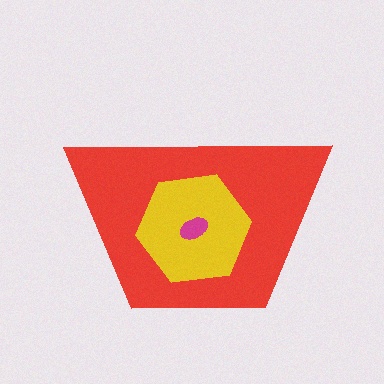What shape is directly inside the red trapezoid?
The yellow hexagon.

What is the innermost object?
The magenta ellipse.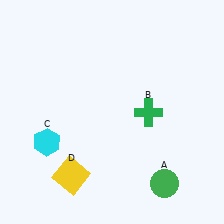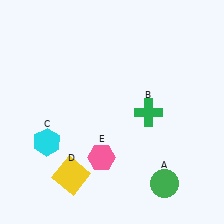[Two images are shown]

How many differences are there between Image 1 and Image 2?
There is 1 difference between the two images.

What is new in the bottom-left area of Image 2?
A pink hexagon (E) was added in the bottom-left area of Image 2.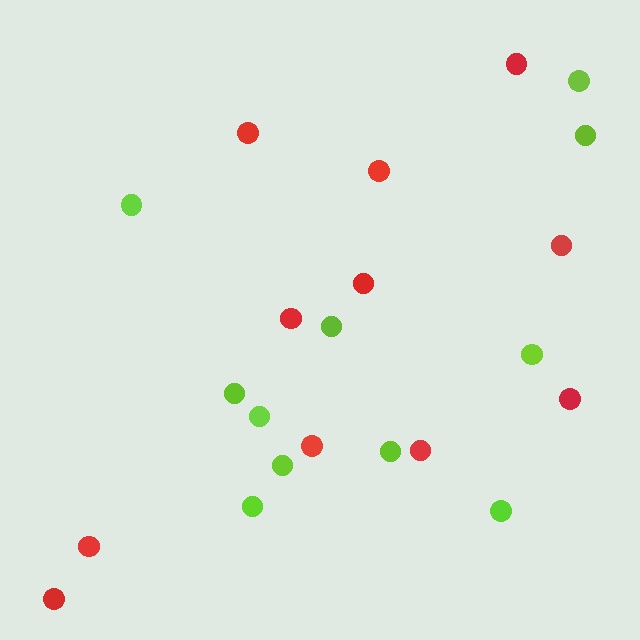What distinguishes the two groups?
There are 2 groups: one group of lime circles (11) and one group of red circles (11).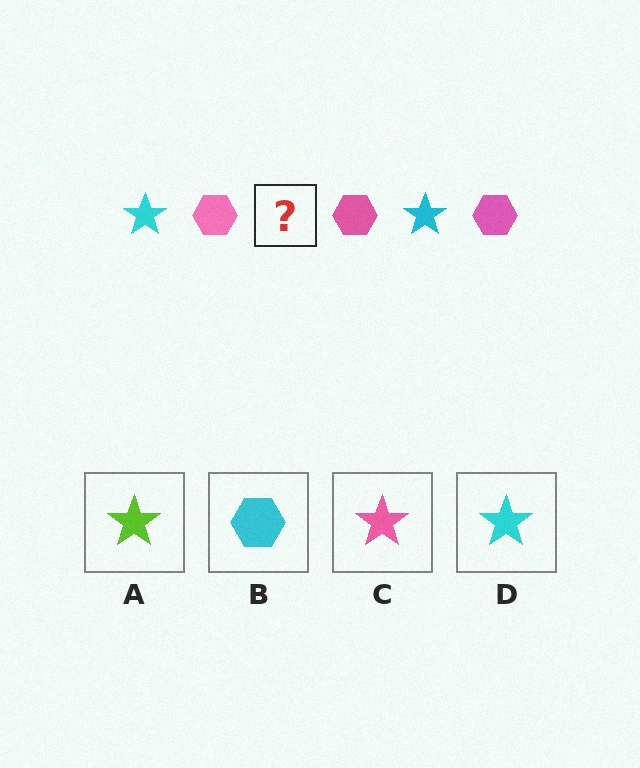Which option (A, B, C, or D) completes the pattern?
D.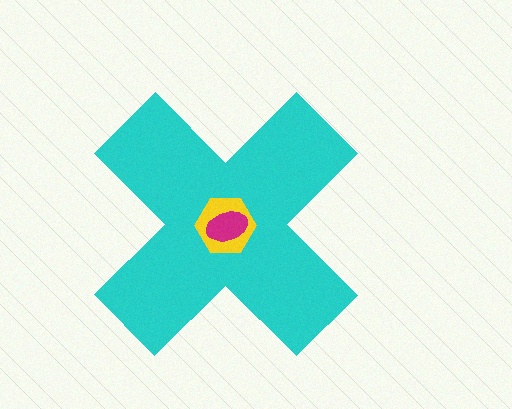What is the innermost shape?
The magenta ellipse.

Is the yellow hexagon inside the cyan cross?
Yes.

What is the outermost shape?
The cyan cross.